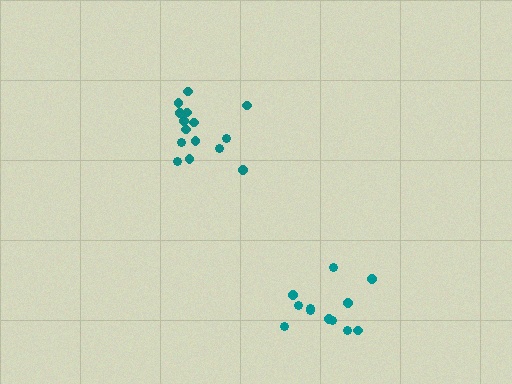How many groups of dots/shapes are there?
There are 2 groups.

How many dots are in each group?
Group 1: 12 dots, Group 2: 15 dots (27 total).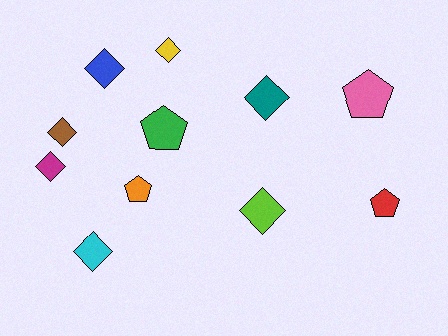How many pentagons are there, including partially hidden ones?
There are 4 pentagons.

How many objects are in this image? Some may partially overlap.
There are 11 objects.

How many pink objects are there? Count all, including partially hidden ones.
There is 1 pink object.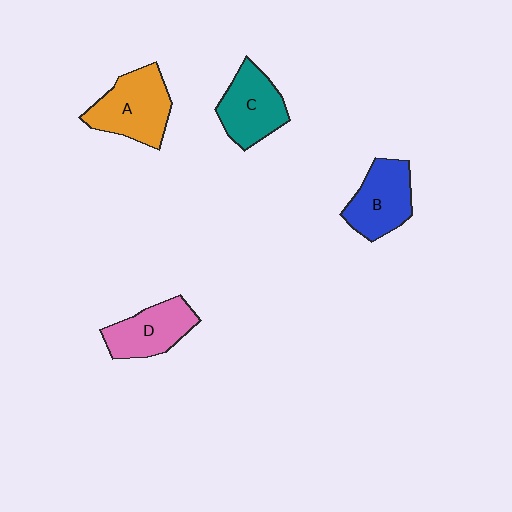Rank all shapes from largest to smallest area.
From largest to smallest: A (orange), C (teal), B (blue), D (pink).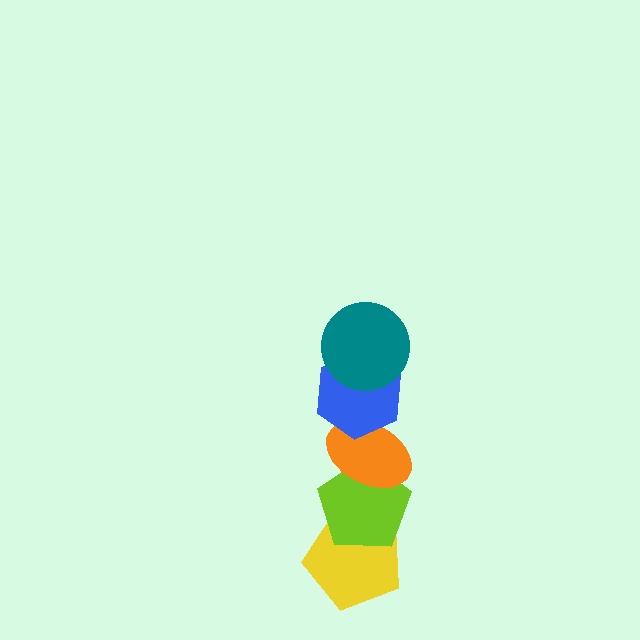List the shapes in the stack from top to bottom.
From top to bottom: the teal circle, the blue hexagon, the orange ellipse, the lime pentagon, the yellow pentagon.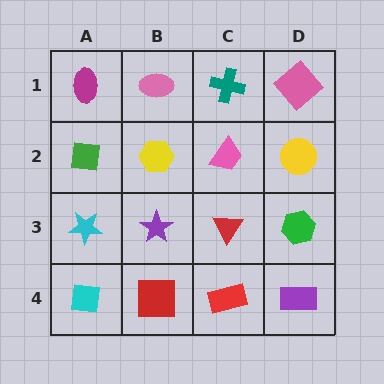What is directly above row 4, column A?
A cyan star.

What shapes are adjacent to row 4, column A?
A cyan star (row 3, column A), a red square (row 4, column B).